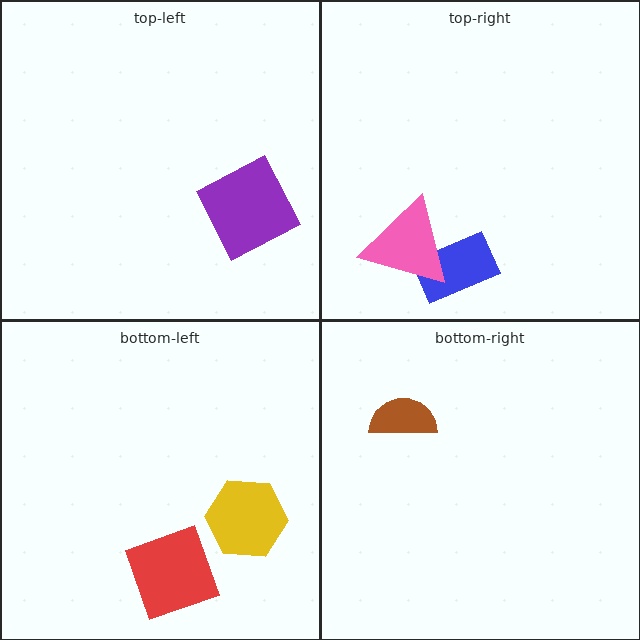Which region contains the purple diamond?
The top-left region.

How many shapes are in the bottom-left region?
2.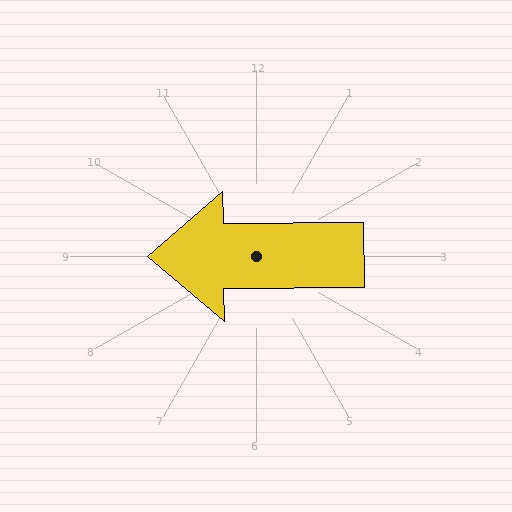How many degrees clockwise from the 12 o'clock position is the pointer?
Approximately 269 degrees.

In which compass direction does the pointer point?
West.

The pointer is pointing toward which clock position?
Roughly 9 o'clock.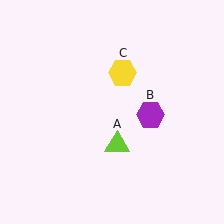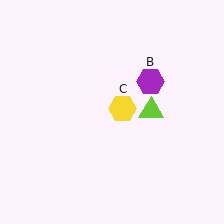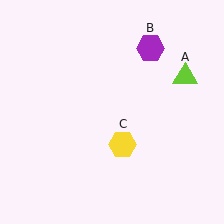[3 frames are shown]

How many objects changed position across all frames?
3 objects changed position: lime triangle (object A), purple hexagon (object B), yellow hexagon (object C).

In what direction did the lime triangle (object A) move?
The lime triangle (object A) moved up and to the right.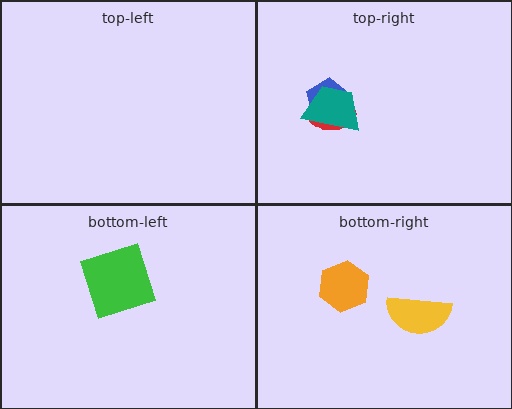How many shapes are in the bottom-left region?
1.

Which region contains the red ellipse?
The top-right region.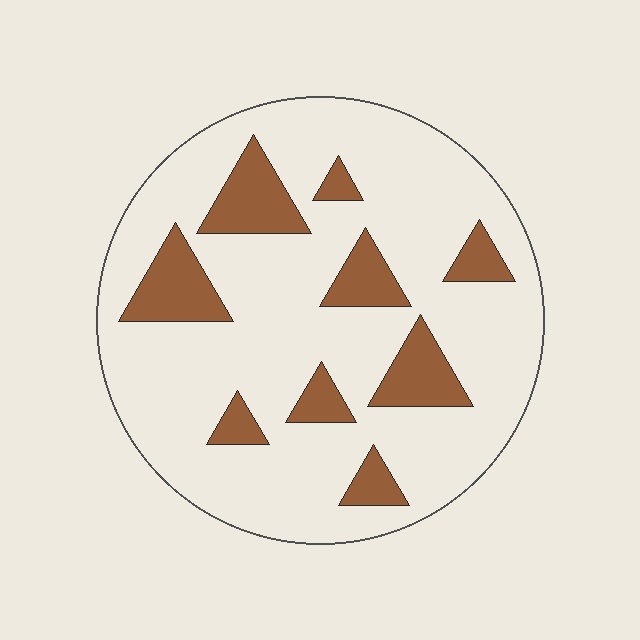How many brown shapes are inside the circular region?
9.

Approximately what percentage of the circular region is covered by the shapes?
Approximately 20%.